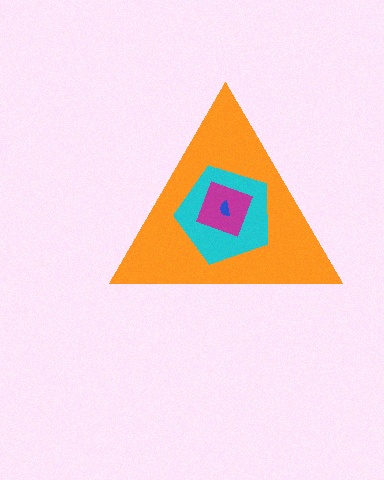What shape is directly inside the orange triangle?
The cyan pentagon.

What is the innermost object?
The blue semicircle.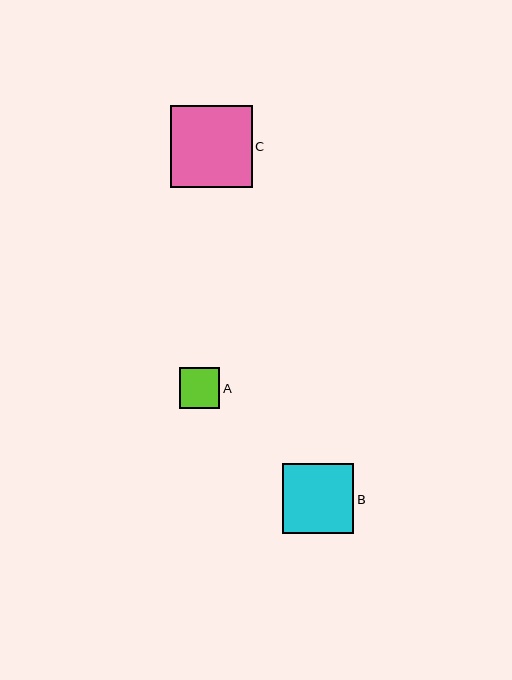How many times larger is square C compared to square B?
Square C is approximately 1.1 times the size of square B.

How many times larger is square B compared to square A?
Square B is approximately 1.8 times the size of square A.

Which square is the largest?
Square C is the largest with a size of approximately 81 pixels.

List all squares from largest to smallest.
From largest to smallest: C, B, A.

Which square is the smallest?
Square A is the smallest with a size of approximately 40 pixels.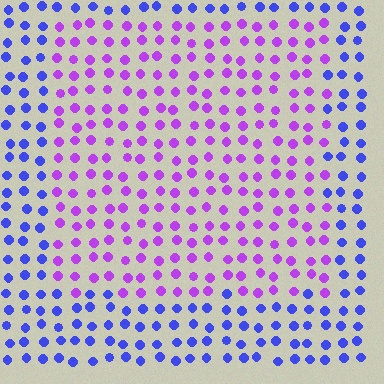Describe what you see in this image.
The image is filled with small blue elements in a uniform arrangement. A rectangle-shaped region is visible where the elements are tinted to a slightly different hue, forming a subtle color boundary.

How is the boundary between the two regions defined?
The boundary is defined purely by a slight shift in hue (about 47 degrees). Spacing, size, and orientation are identical on both sides.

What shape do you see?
I see a rectangle.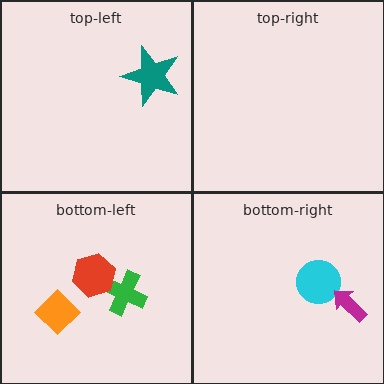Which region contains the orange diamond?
The bottom-left region.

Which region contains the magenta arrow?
The bottom-right region.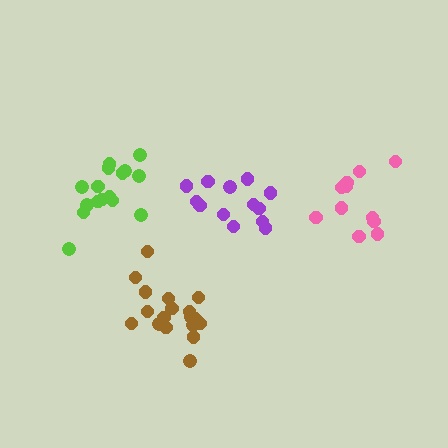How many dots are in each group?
Group 1: 13 dots, Group 2: 18 dots, Group 3: 16 dots, Group 4: 12 dots (59 total).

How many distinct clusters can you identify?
There are 4 distinct clusters.